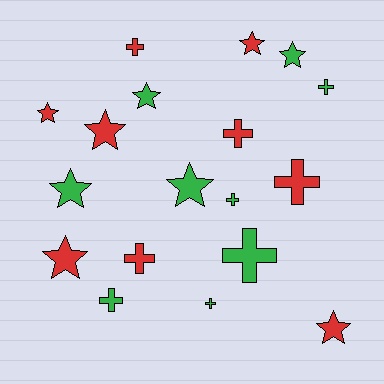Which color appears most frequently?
Green, with 9 objects.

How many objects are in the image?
There are 18 objects.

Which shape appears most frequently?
Star, with 9 objects.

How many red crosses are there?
There are 4 red crosses.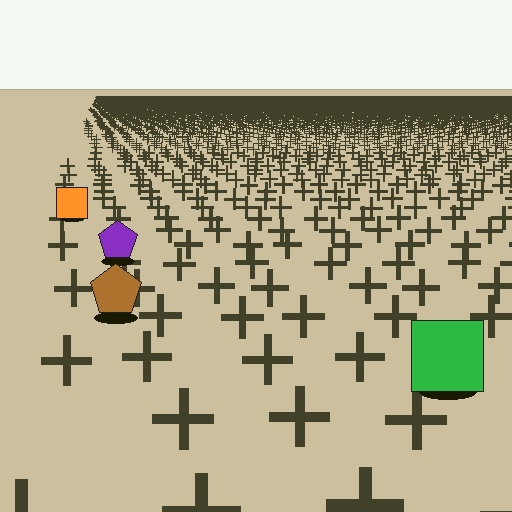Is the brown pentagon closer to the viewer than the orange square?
Yes. The brown pentagon is closer — you can tell from the texture gradient: the ground texture is coarser near it.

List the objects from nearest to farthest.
From nearest to farthest: the green square, the brown pentagon, the purple pentagon, the orange square.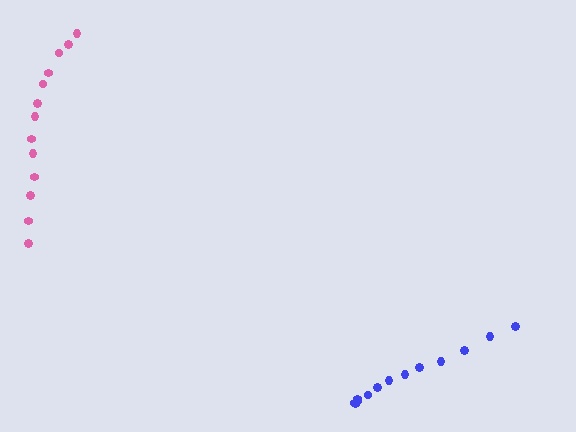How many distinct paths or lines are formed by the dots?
There are 2 distinct paths.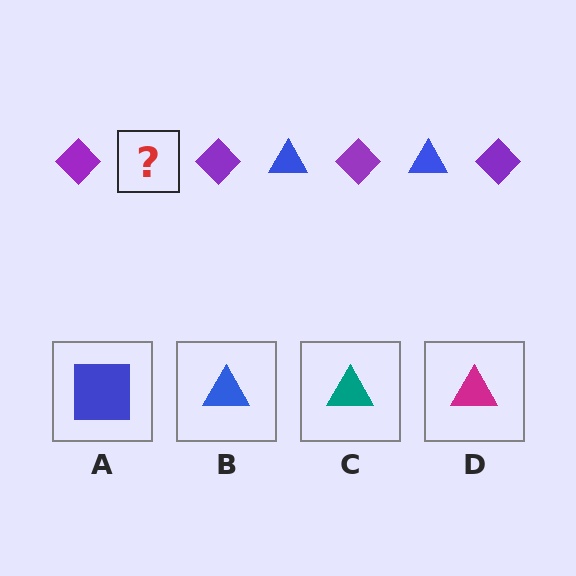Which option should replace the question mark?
Option B.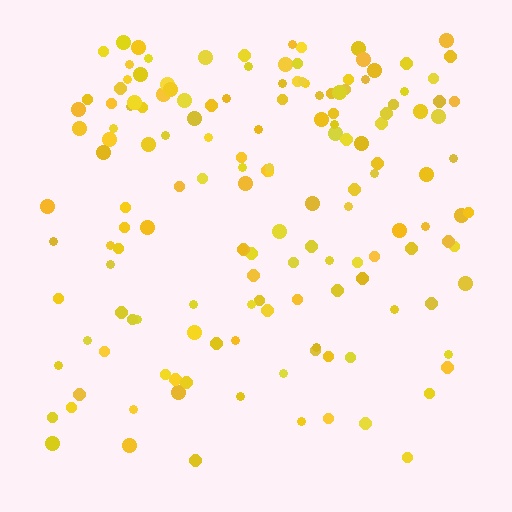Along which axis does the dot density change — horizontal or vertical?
Vertical.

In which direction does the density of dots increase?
From bottom to top, with the top side densest.